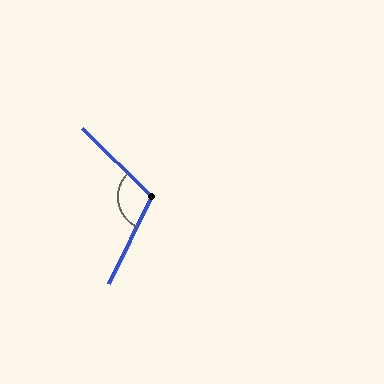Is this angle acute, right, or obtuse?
It is obtuse.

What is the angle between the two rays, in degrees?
Approximately 109 degrees.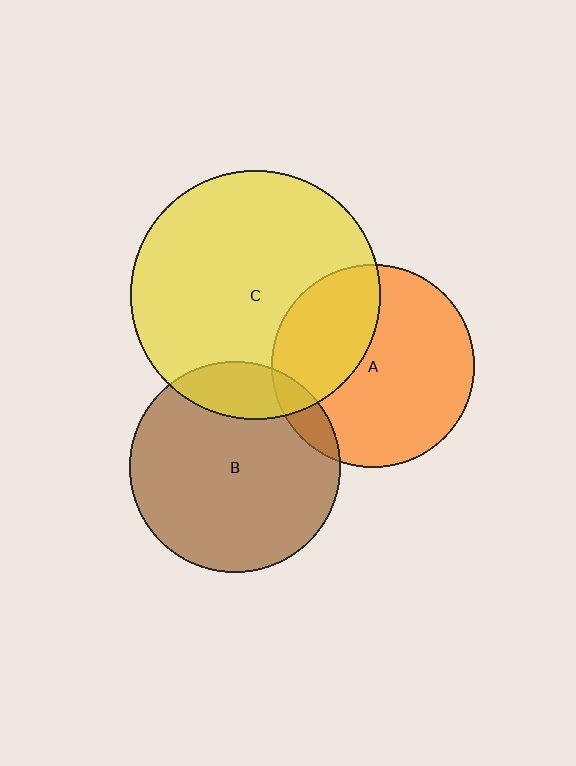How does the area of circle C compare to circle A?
Approximately 1.5 times.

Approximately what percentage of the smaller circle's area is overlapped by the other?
Approximately 35%.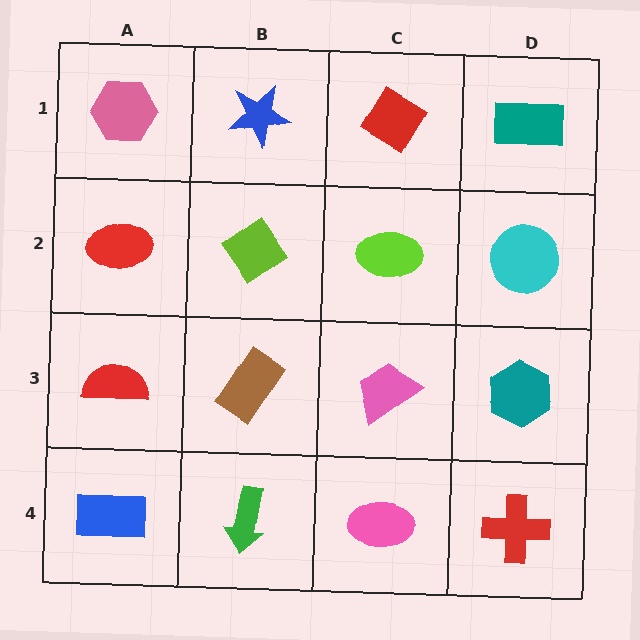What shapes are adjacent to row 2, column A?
A pink hexagon (row 1, column A), a red semicircle (row 3, column A), a lime diamond (row 2, column B).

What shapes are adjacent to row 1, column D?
A cyan circle (row 2, column D), a red diamond (row 1, column C).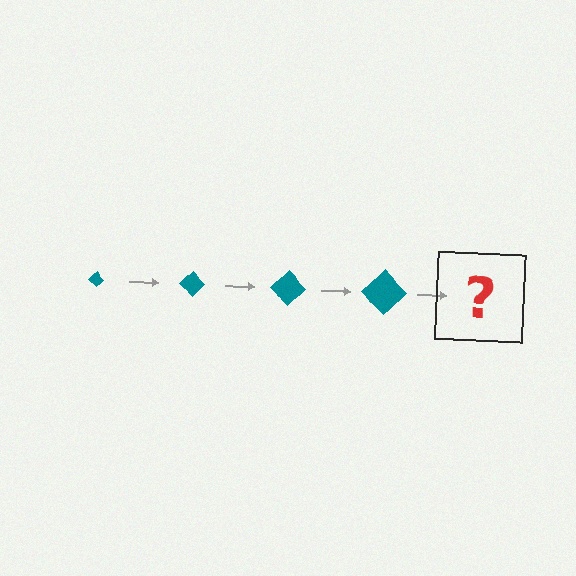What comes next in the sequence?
The next element should be a teal diamond, larger than the previous one.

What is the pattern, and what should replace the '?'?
The pattern is that the diamond gets progressively larger each step. The '?' should be a teal diamond, larger than the previous one.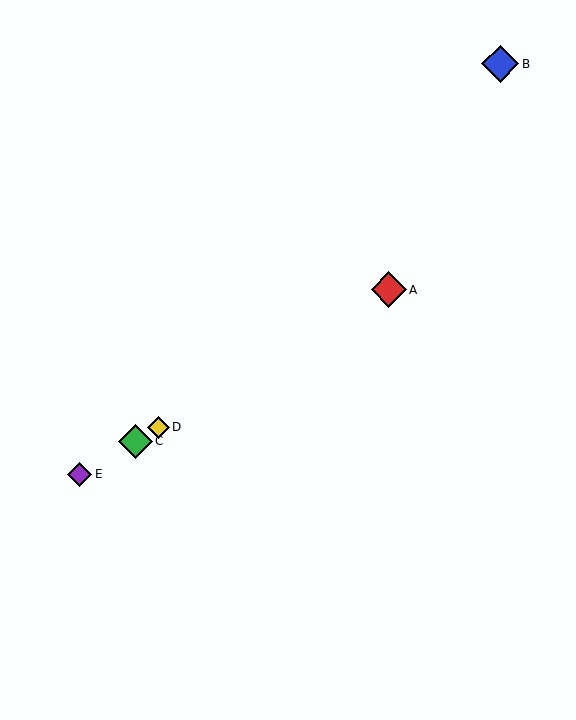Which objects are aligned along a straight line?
Objects A, C, D, E are aligned along a straight line.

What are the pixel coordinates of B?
Object B is at (500, 64).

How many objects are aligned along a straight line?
4 objects (A, C, D, E) are aligned along a straight line.